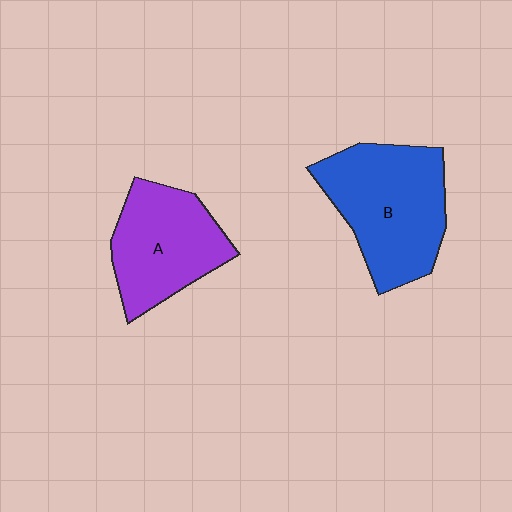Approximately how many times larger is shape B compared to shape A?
Approximately 1.2 times.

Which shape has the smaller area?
Shape A (purple).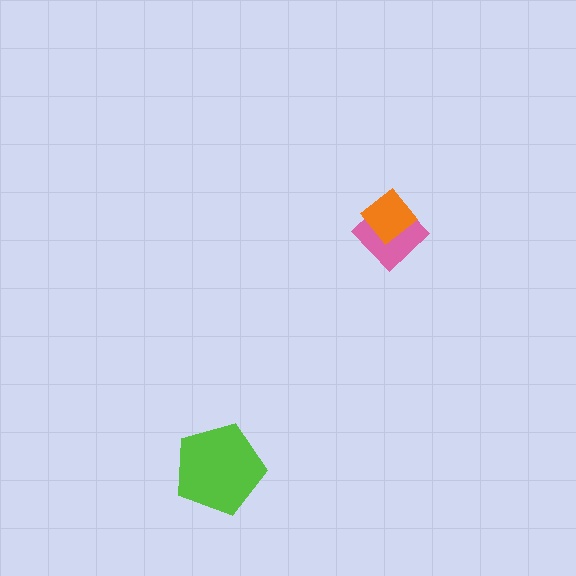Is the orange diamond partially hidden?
No, no other shape covers it.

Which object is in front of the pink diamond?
The orange diamond is in front of the pink diamond.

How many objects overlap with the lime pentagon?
0 objects overlap with the lime pentagon.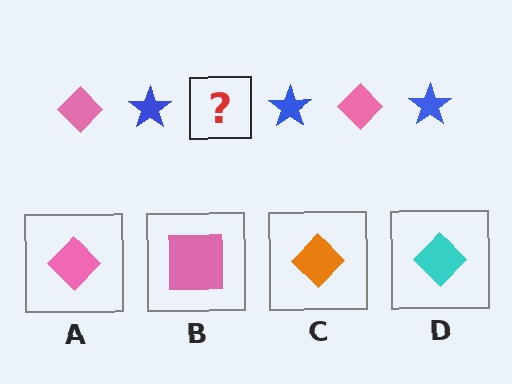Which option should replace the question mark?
Option A.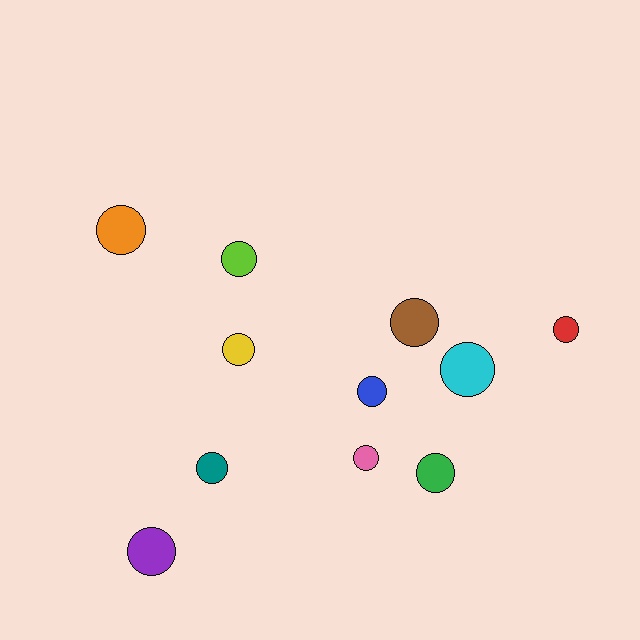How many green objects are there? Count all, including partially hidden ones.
There is 1 green object.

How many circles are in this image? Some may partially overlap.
There are 11 circles.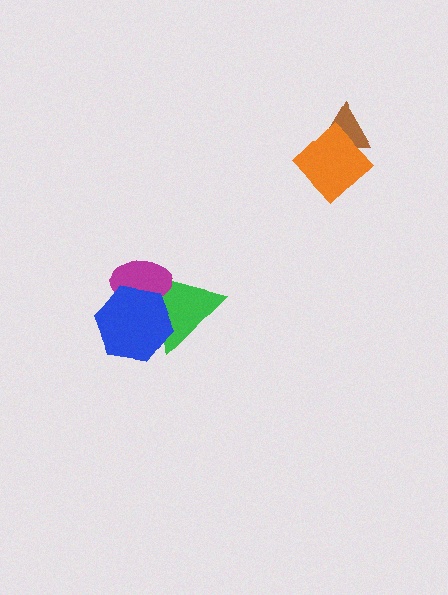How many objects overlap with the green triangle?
2 objects overlap with the green triangle.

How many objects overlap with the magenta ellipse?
2 objects overlap with the magenta ellipse.